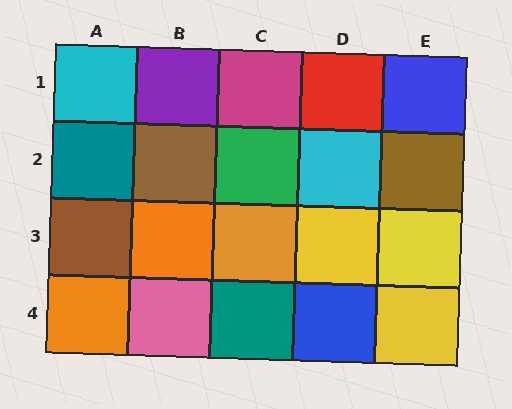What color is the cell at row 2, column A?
Teal.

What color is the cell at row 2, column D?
Cyan.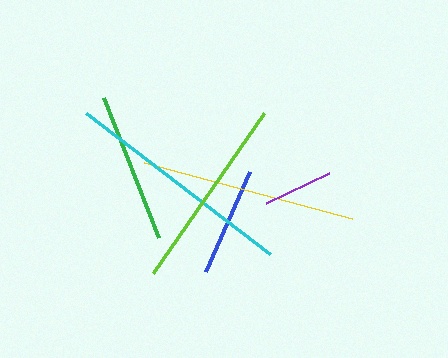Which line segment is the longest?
The cyan line is the longest at approximately 232 pixels.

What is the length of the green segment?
The green segment is approximately 151 pixels long.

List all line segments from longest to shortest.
From longest to shortest: cyan, yellow, lime, green, blue, purple.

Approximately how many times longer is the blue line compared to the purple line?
The blue line is approximately 1.6 times the length of the purple line.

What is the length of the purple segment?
The purple segment is approximately 69 pixels long.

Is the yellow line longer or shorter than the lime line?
The yellow line is longer than the lime line.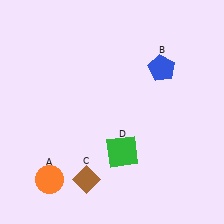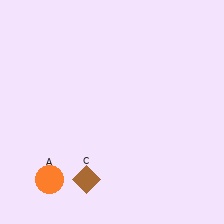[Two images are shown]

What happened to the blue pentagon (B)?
The blue pentagon (B) was removed in Image 2. It was in the top-right area of Image 1.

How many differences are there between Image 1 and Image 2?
There are 2 differences between the two images.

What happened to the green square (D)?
The green square (D) was removed in Image 2. It was in the bottom-right area of Image 1.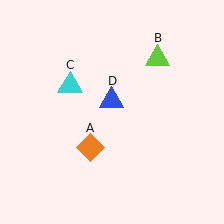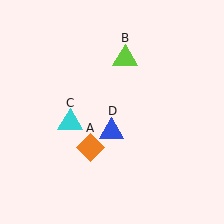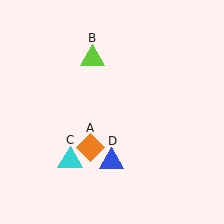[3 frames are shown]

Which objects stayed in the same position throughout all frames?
Orange diamond (object A) remained stationary.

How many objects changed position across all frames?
3 objects changed position: lime triangle (object B), cyan triangle (object C), blue triangle (object D).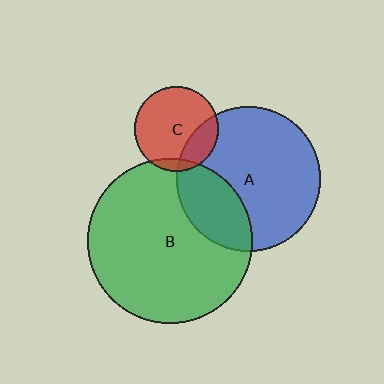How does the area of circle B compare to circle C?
Approximately 3.8 times.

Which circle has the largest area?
Circle B (green).